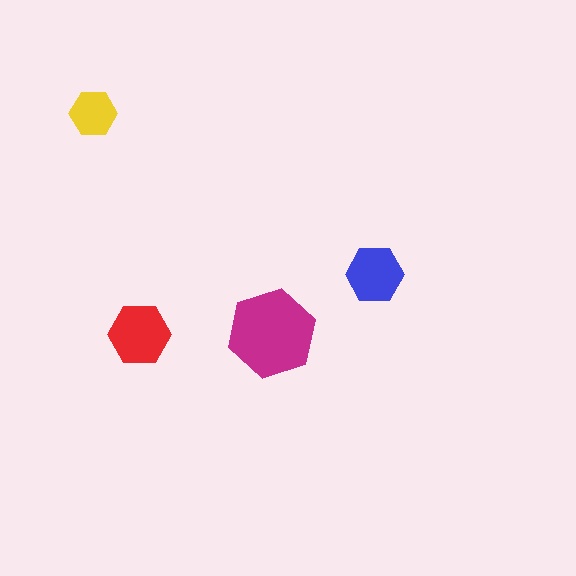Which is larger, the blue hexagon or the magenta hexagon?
The magenta one.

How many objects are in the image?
There are 4 objects in the image.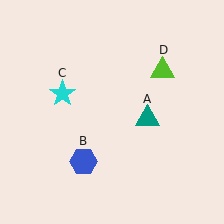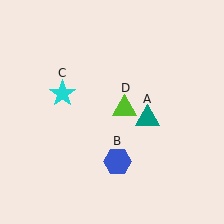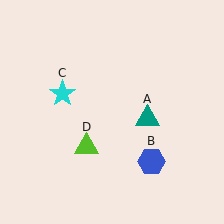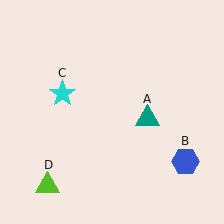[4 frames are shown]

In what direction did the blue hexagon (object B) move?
The blue hexagon (object B) moved right.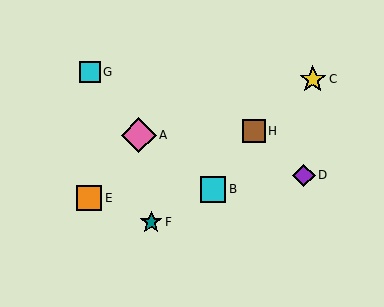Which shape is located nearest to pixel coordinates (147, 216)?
The teal star (labeled F) at (151, 222) is nearest to that location.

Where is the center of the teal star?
The center of the teal star is at (151, 222).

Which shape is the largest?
The pink diamond (labeled A) is the largest.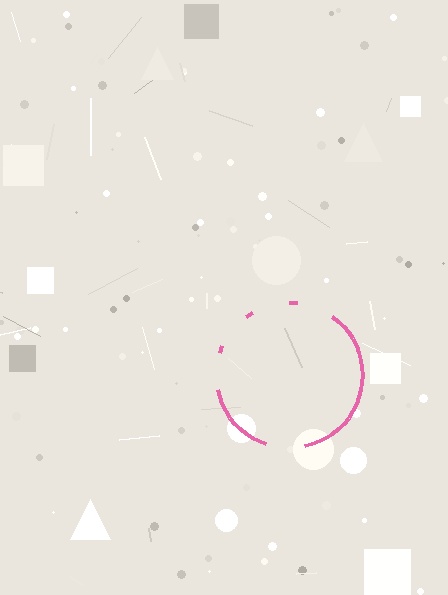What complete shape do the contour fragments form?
The contour fragments form a circle.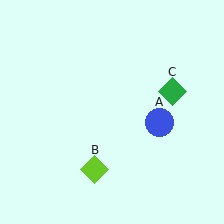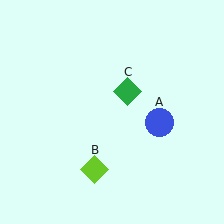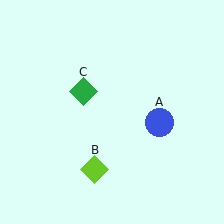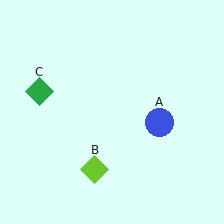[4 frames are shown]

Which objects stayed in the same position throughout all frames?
Blue circle (object A) and lime diamond (object B) remained stationary.